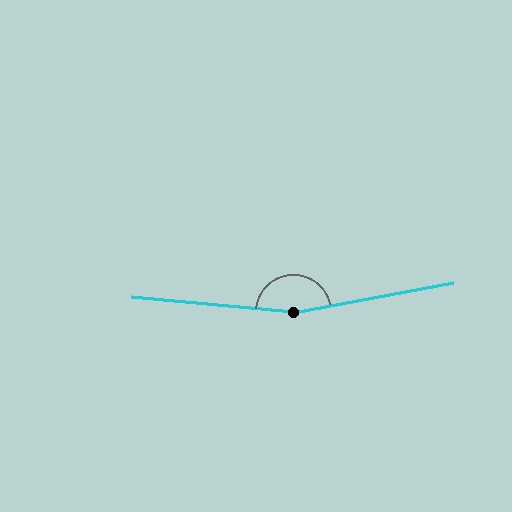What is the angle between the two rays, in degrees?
Approximately 164 degrees.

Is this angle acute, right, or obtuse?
It is obtuse.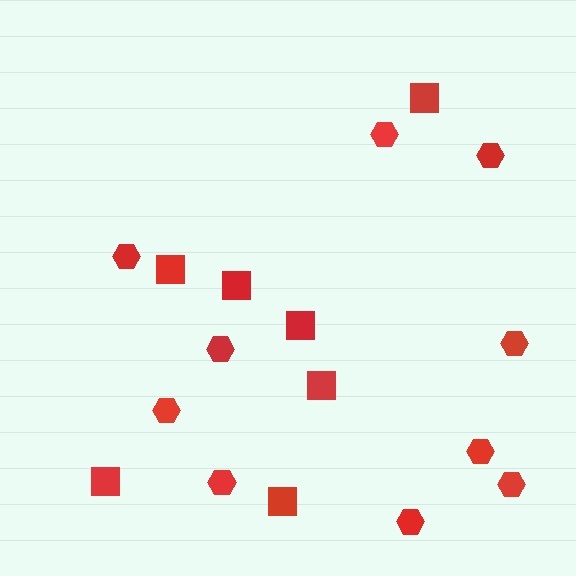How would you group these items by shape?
There are 2 groups: one group of hexagons (10) and one group of squares (7).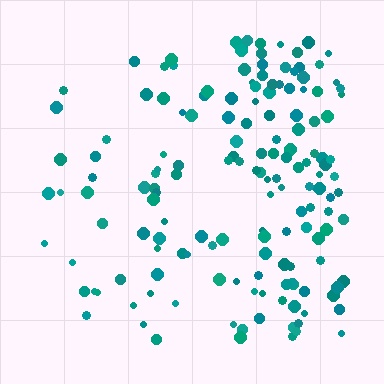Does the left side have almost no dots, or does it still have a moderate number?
Still a moderate number, just noticeably fewer than the right.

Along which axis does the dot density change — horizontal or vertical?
Horizontal.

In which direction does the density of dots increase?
From left to right, with the right side densest.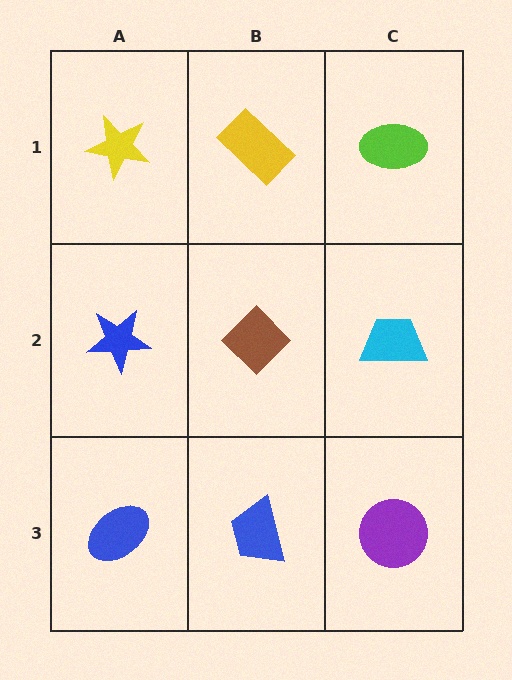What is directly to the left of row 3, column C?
A blue trapezoid.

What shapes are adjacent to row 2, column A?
A yellow star (row 1, column A), a blue ellipse (row 3, column A), a brown diamond (row 2, column B).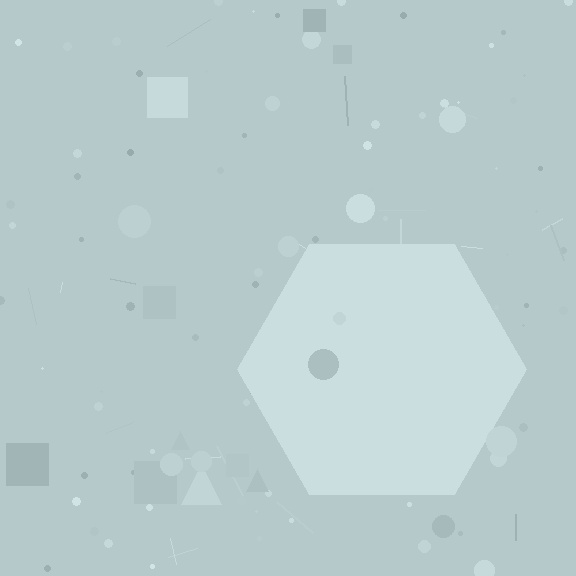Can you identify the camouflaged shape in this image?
The camouflaged shape is a hexagon.